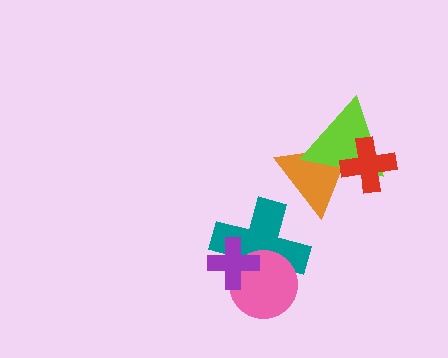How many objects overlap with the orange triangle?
2 objects overlap with the orange triangle.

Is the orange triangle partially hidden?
Yes, it is partially covered by another shape.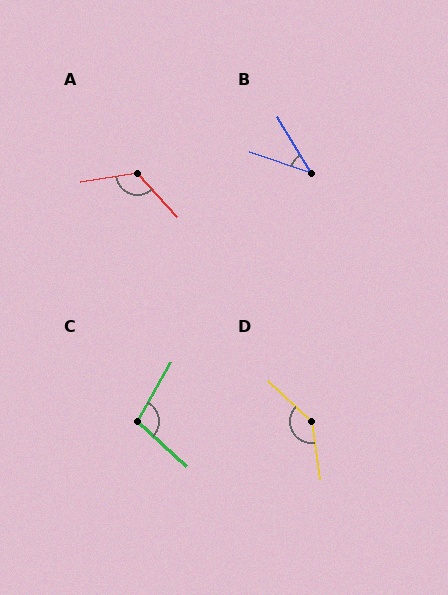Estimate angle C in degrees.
Approximately 103 degrees.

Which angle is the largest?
D, at approximately 141 degrees.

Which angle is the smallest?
B, at approximately 40 degrees.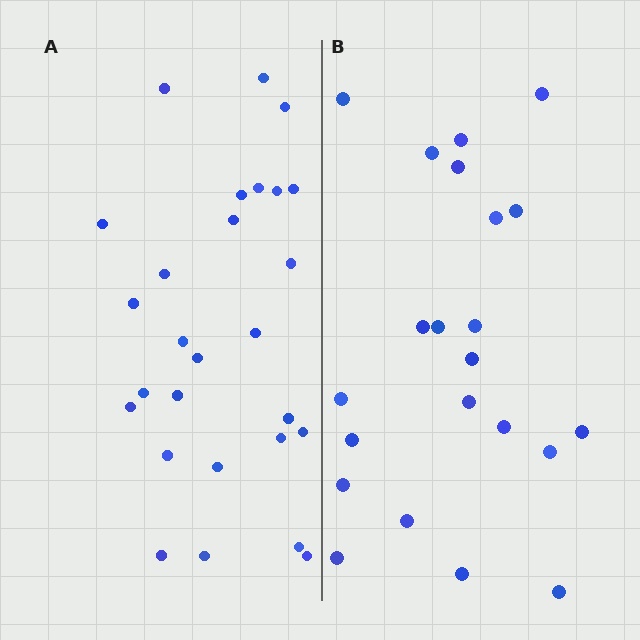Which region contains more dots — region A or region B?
Region A (the left region) has more dots.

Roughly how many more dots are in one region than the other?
Region A has about 5 more dots than region B.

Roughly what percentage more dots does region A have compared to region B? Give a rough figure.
About 25% more.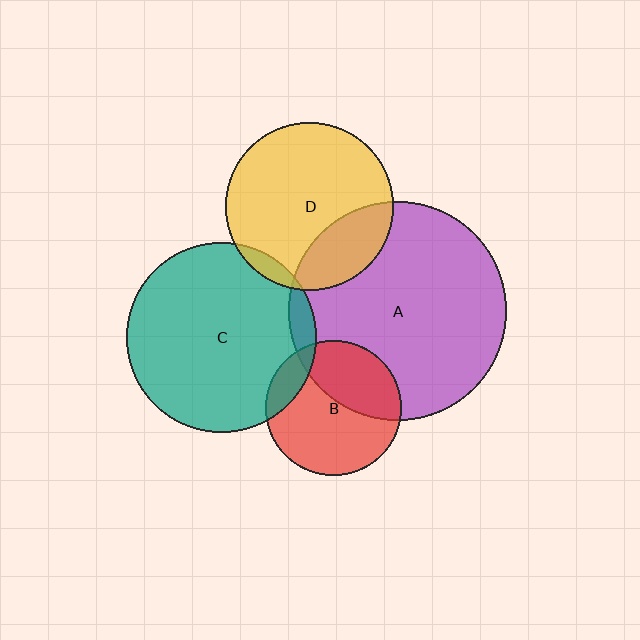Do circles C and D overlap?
Yes.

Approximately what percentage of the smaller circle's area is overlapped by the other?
Approximately 5%.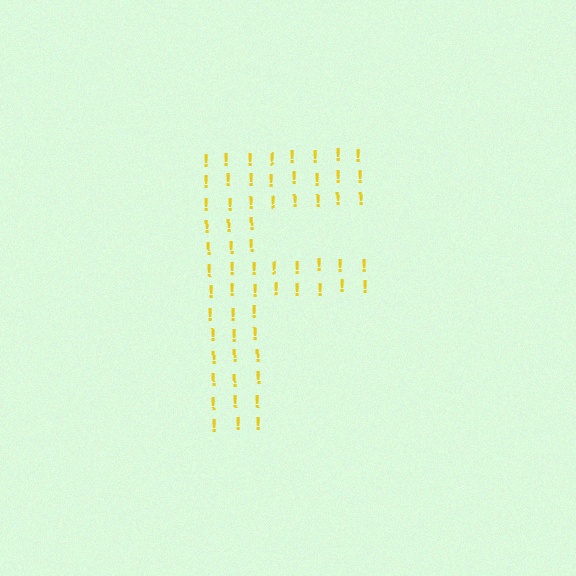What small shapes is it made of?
It is made of small exclamation marks.